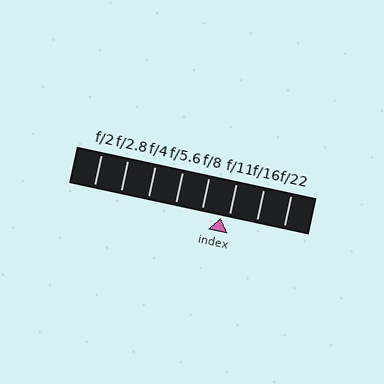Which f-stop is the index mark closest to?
The index mark is closest to f/11.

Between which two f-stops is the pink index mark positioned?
The index mark is between f/8 and f/11.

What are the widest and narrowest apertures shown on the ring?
The widest aperture shown is f/2 and the narrowest is f/22.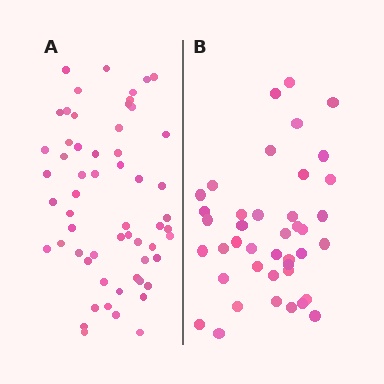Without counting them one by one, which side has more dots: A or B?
Region A (the left region) has more dots.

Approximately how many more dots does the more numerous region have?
Region A has approximately 15 more dots than region B.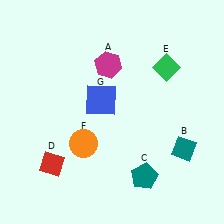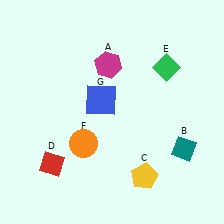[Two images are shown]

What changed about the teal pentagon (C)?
In Image 1, C is teal. In Image 2, it changed to yellow.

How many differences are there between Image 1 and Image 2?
There is 1 difference between the two images.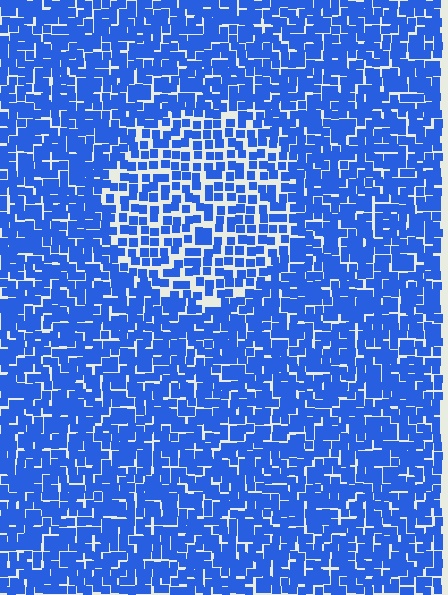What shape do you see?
I see a circle.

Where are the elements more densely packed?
The elements are more densely packed outside the circle boundary.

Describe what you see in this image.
The image contains small blue elements arranged at two different densities. A circle-shaped region is visible where the elements are less densely packed than the surrounding area.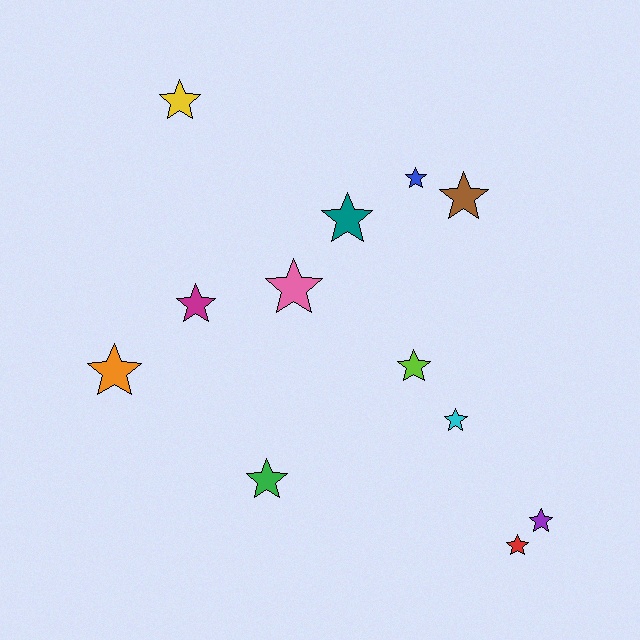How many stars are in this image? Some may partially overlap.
There are 12 stars.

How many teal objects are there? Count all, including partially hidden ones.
There is 1 teal object.